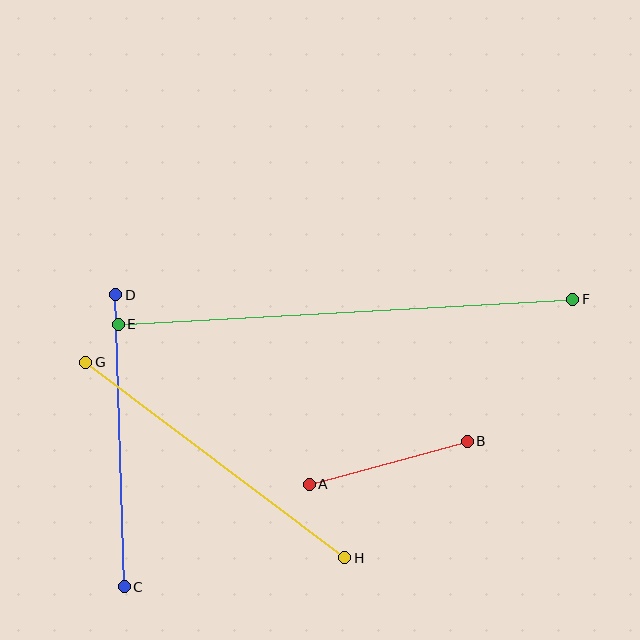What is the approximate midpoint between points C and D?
The midpoint is at approximately (120, 441) pixels.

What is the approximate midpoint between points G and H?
The midpoint is at approximately (215, 460) pixels.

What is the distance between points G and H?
The distance is approximately 325 pixels.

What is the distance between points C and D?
The distance is approximately 292 pixels.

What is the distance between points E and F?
The distance is approximately 455 pixels.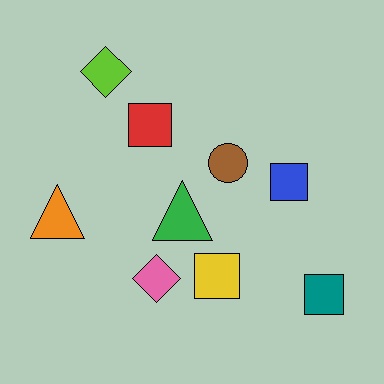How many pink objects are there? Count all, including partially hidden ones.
There is 1 pink object.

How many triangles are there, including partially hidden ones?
There are 2 triangles.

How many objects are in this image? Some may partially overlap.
There are 9 objects.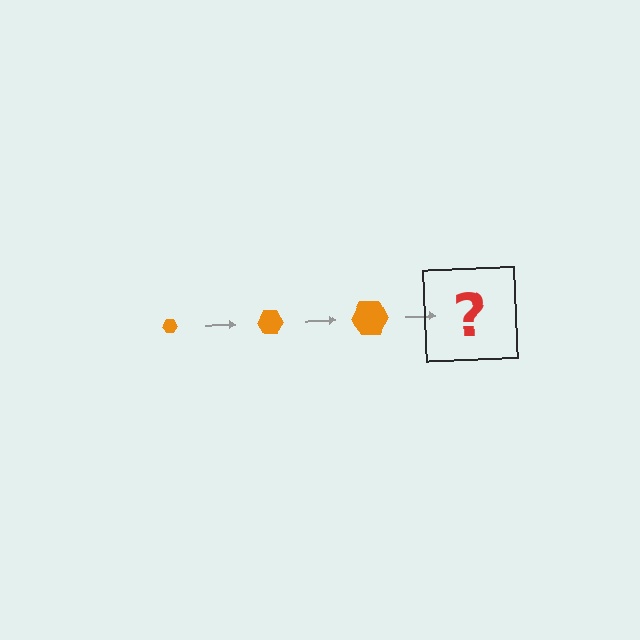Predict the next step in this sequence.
The next step is an orange hexagon, larger than the previous one.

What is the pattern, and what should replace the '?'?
The pattern is that the hexagon gets progressively larger each step. The '?' should be an orange hexagon, larger than the previous one.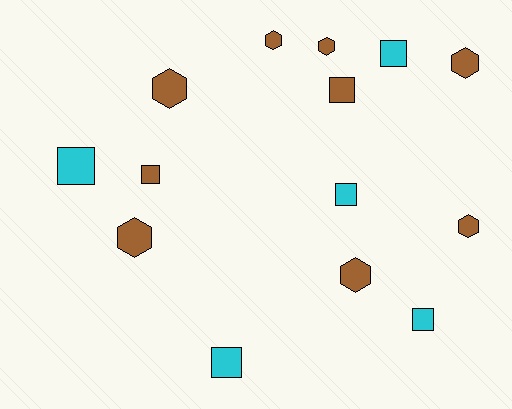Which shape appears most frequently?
Square, with 7 objects.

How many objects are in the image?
There are 14 objects.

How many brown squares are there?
There are 2 brown squares.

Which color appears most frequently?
Brown, with 9 objects.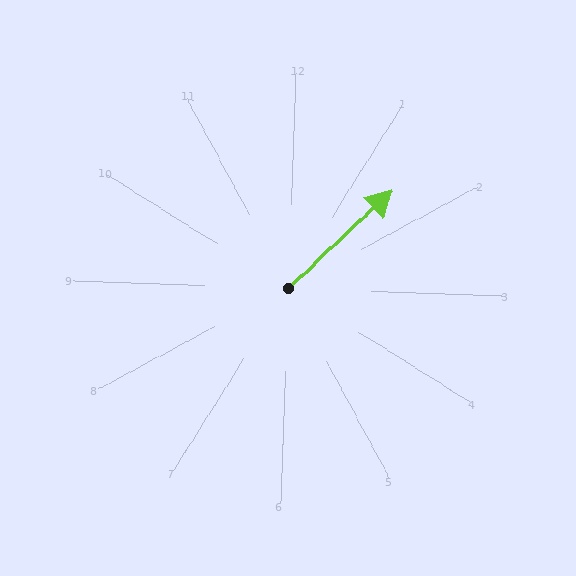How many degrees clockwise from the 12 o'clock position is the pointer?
Approximately 45 degrees.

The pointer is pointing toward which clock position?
Roughly 1 o'clock.